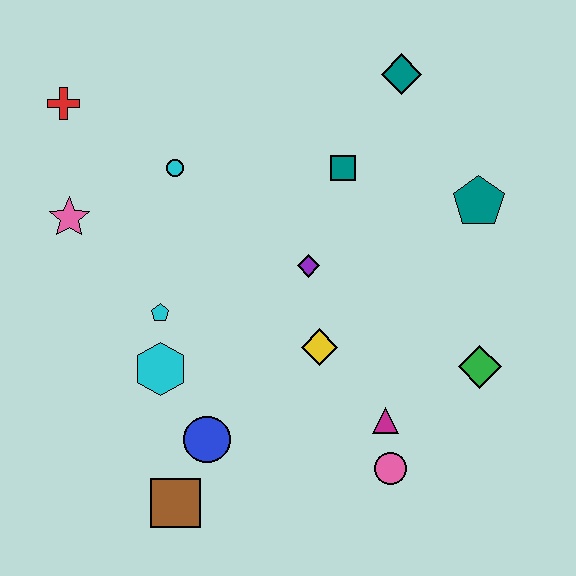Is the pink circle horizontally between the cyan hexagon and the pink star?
No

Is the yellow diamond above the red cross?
No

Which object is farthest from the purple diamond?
The red cross is farthest from the purple diamond.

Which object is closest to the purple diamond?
The yellow diamond is closest to the purple diamond.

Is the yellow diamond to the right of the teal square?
No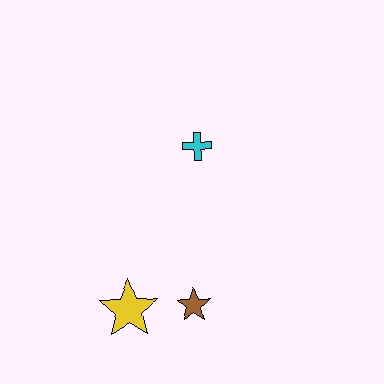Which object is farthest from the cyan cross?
The yellow star is farthest from the cyan cross.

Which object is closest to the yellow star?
The brown star is closest to the yellow star.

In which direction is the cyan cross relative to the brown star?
The cyan cross is above the brown star.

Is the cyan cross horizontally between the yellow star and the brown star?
No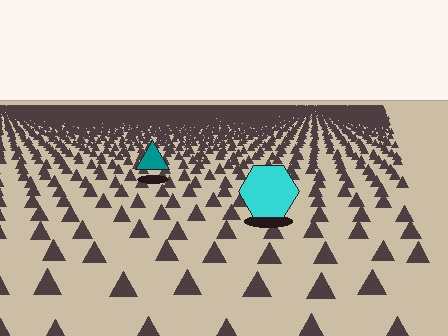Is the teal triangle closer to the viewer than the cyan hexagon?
No. The cyan hexagon is closer — you can tell from the texture gradient: the ground texture is coarser near it.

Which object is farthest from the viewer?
The teal triangle is farthest from the viewer. It appears smaller and the ground texture around it is denser.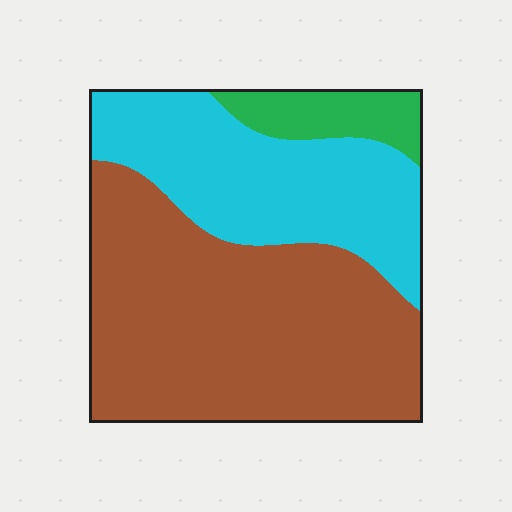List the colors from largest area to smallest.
From largest to smallest: brown, cyan, green.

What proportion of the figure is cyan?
Cyan covers roughly 35% of the figure.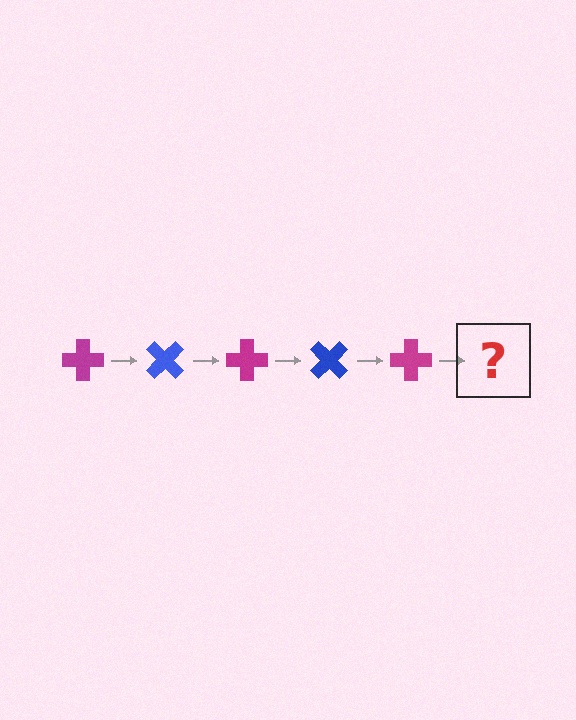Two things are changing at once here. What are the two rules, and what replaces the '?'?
The two rules are that it rotates 45 degrees each step and the color cycles through magenta and blue. The '?' should be a blue cross, rotated 225 degrees from the start.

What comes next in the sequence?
The next element should be a blue cross, rotated 225 degrees from the start.